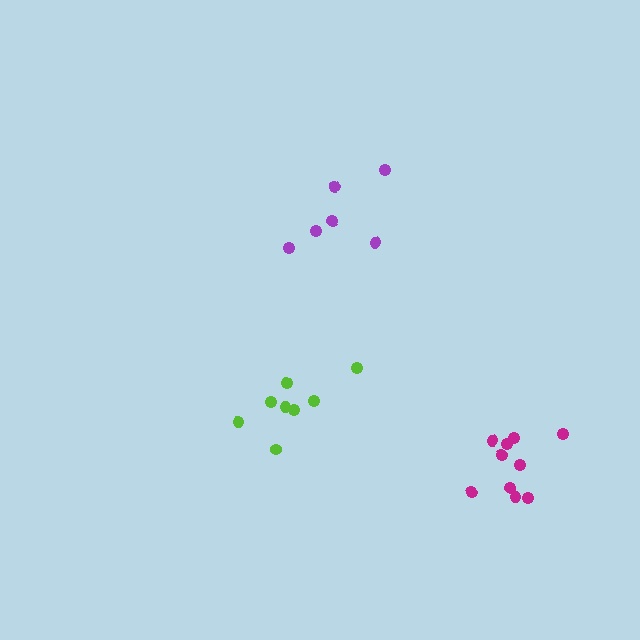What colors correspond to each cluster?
The clusters are colored: lime, magenta, purple.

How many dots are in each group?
Group 1: 8 dots, Group 2: 10 dots, Group 3: 6 dots (24 total).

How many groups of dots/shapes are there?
There are 3 groups.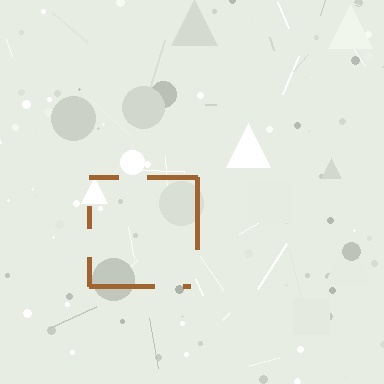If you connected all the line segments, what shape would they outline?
They would outline a square.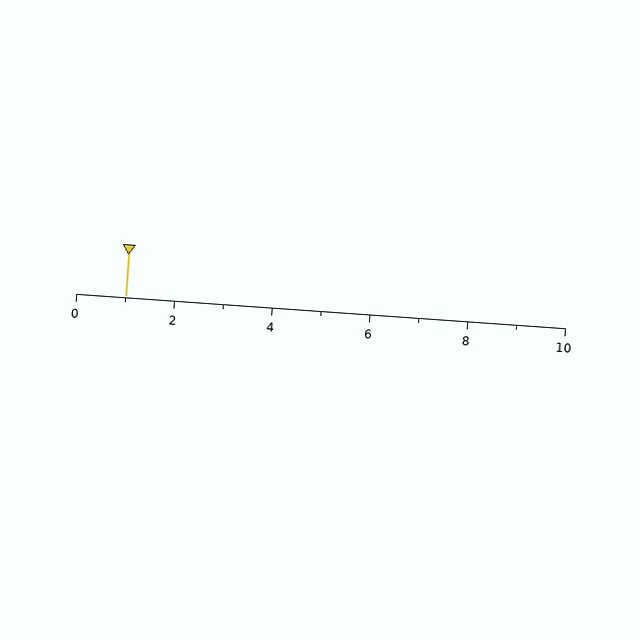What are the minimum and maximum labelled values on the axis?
The axis runs from 0 to 10.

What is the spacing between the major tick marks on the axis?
The major ticks are spaced 2 apart.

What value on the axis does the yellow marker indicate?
The marker indicates approximately 1.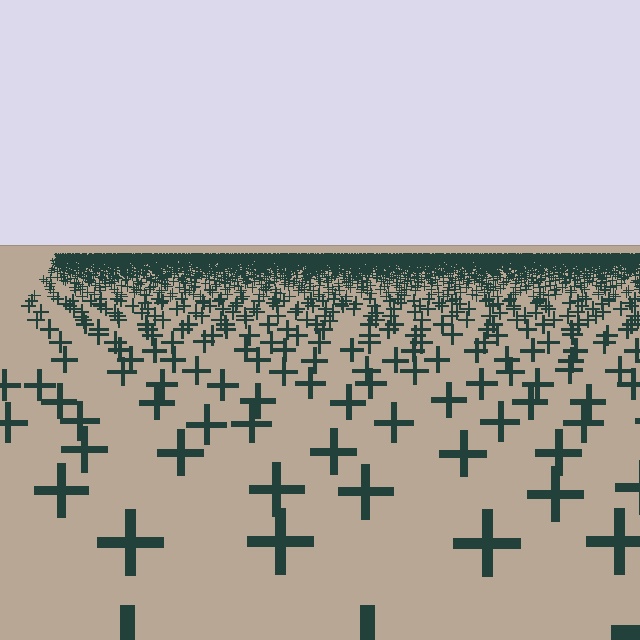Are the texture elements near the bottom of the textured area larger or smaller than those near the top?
Larger. Near the bottom, elements are closer to the viewer and appear at a bigger on-screen size.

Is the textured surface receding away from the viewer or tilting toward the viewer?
The surface is receding away from the viewer. Texture elements get smaller and denser toward the top.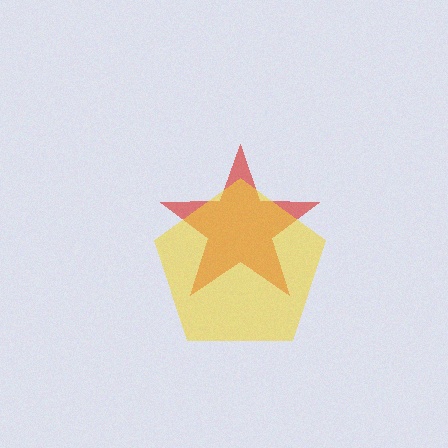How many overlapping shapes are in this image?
There are 2 overlapping shapes in the image.